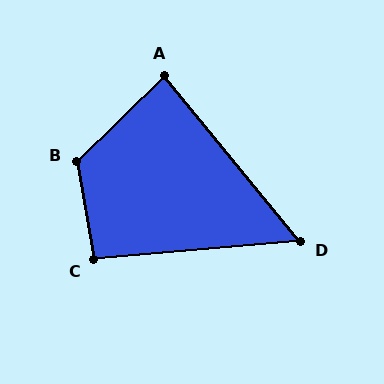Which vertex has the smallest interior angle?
D, at approximately 55 degrees.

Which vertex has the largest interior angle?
B, at approximately 125 degrees.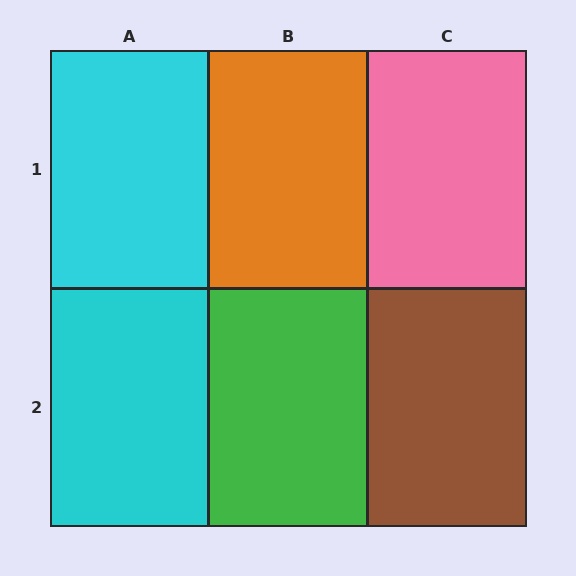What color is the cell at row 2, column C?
Brown.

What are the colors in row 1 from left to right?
Cyan, orange, pink.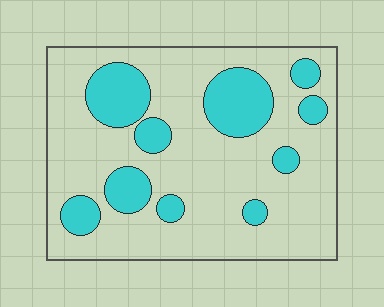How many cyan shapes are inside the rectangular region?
10.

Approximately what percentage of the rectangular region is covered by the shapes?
Approximately 25%.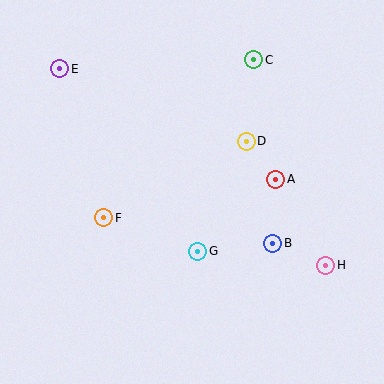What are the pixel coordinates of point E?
Point E is at (60, 69).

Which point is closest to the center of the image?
Point G at (198, 251) is closest to the center.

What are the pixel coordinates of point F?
Point F is at (104, 218).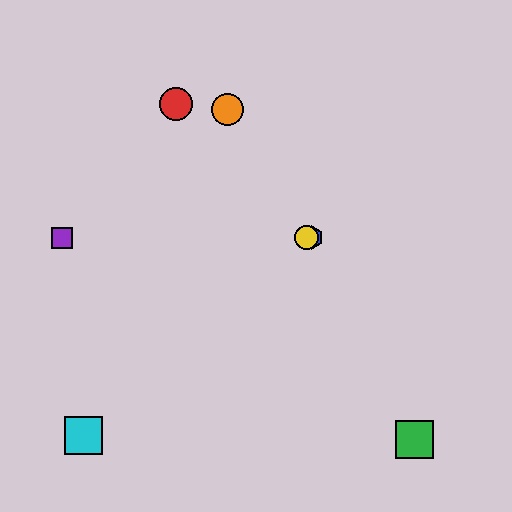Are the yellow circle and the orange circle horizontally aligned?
No, the yellow circle is at y≈238 and the orange circle is at y≈109.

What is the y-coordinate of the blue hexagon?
The blue hexagon is at y≈238.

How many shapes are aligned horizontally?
3 shapes (the blue hexagon, the yellow circle, the purple square) are aligned horizontally.